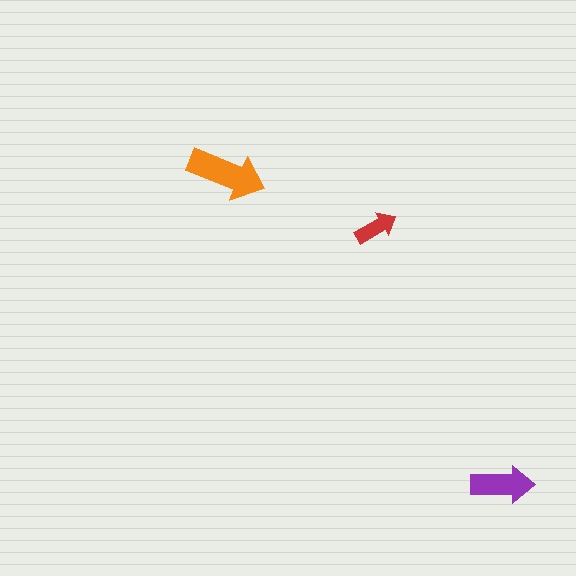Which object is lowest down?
The purple arrow is bottommost.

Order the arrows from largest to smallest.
the orange one, the purple one, the red one.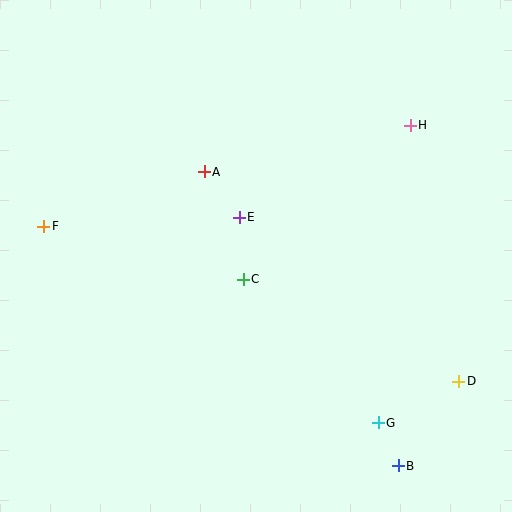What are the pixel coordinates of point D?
Point D is at (459, 381).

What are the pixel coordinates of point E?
Point E is at (239, 217).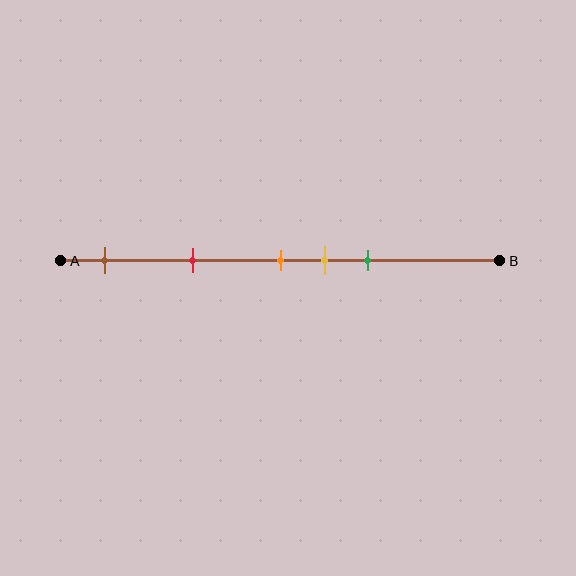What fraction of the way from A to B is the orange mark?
The orange mark is approximately 50% (0.5) of the way from A to B.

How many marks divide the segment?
There are 5 marks dividing the segment.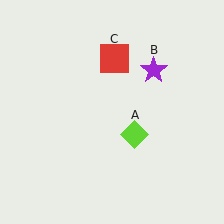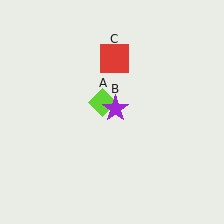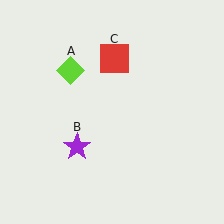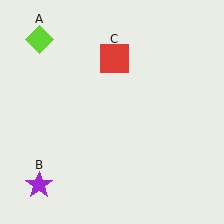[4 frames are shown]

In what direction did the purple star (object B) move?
The purple star (object B) moved down and to the left.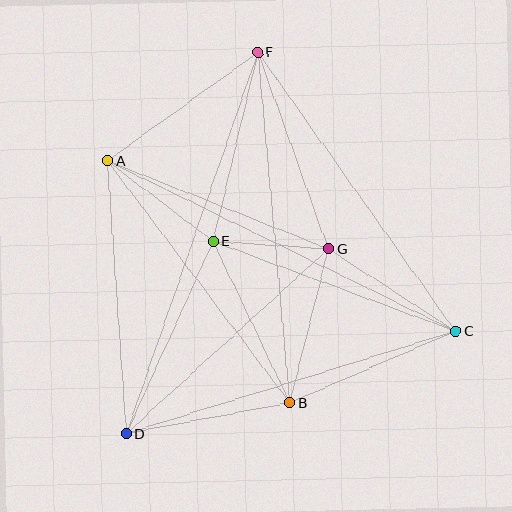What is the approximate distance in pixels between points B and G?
The distance between B and G is approximately 159 pixels.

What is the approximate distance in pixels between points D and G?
The distance between D and G is approximately 274 pixels.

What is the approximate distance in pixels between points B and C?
The distance between B and C is approximately 180 pixels.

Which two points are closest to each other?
Points E and G are closest to each other.